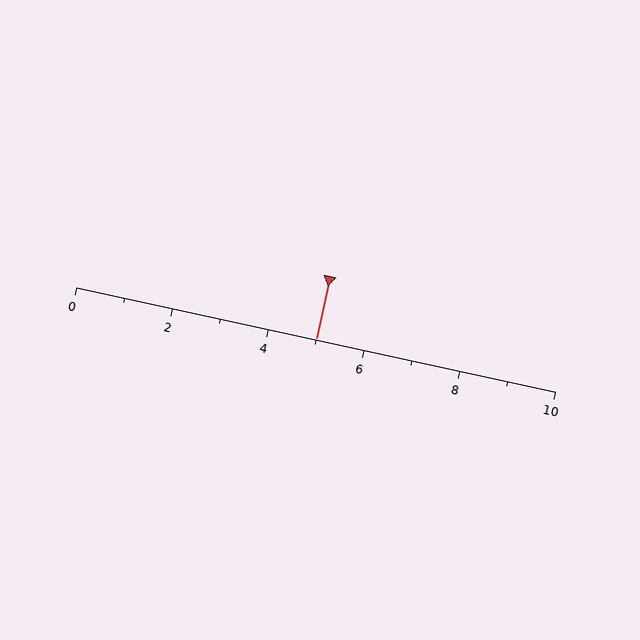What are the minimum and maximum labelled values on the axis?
The axis runs from 0 to 10.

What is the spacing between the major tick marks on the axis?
The major ticks are spaced 2 apart.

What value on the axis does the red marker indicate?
The marker indicates approximately 5.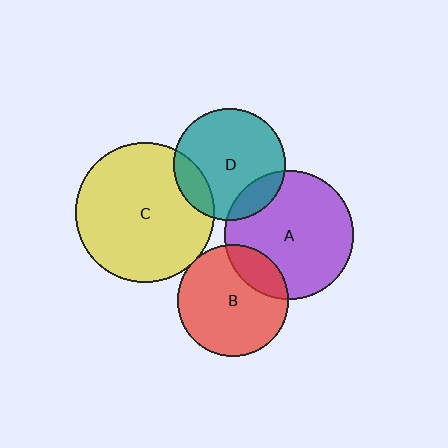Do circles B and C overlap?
Yes.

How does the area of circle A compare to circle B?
Approximately 1.3 times.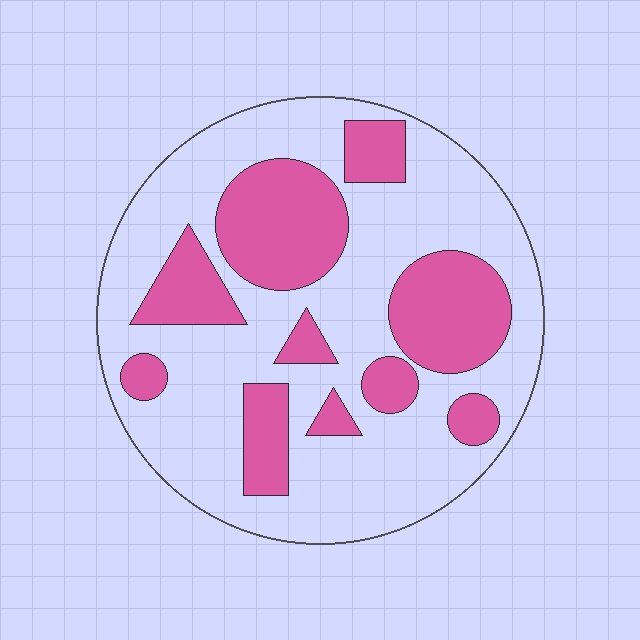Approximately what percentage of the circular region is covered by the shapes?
Approximately 30%.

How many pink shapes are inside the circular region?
10.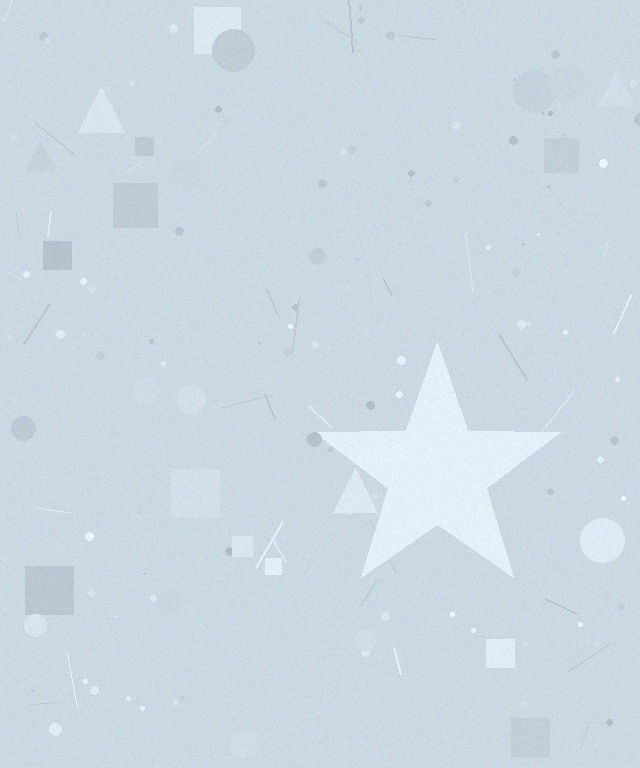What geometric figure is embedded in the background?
A star is embedded in the background.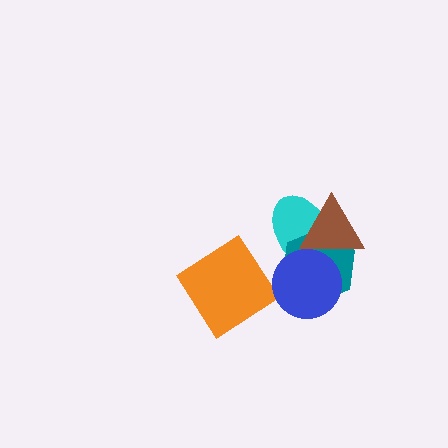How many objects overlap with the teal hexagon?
3 objects overlap with the teal hexagon.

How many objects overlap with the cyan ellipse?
3 objects overlap with the cyan ellipse.